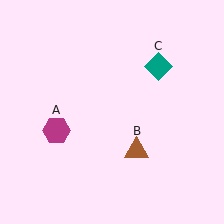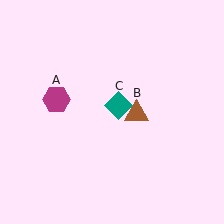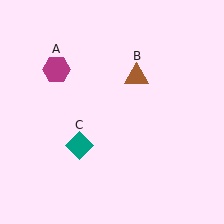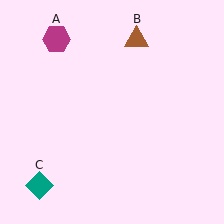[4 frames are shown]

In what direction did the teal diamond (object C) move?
The teal diamond (object C) moved down and to the left.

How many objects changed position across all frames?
3 objects changed position: magenta hexagon (object A), brown triangle (object B), teal diamond (object C).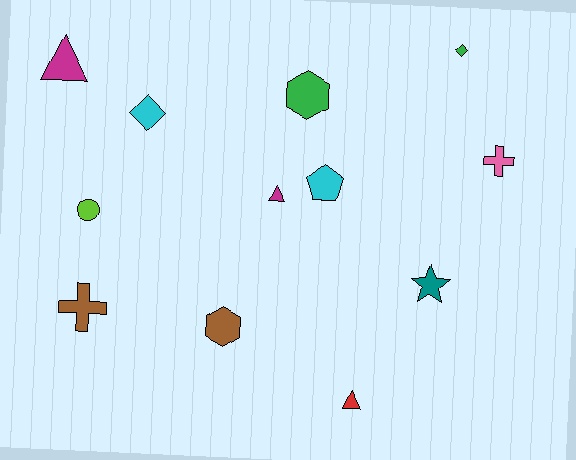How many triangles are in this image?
There are 3 triangles.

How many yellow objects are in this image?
There are no yellow objects.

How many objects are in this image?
There are 12 objects.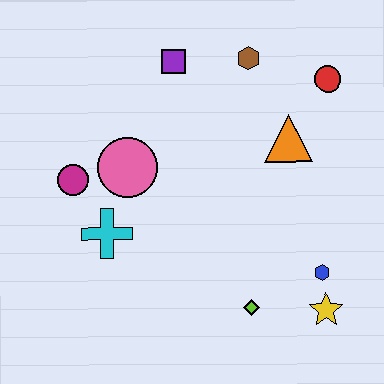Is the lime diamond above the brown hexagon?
No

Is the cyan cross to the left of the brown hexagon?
Yes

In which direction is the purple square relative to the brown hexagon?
The purple square is to the left of the brown hexagon.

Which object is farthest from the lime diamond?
The purple square is farthest from the lime diamond.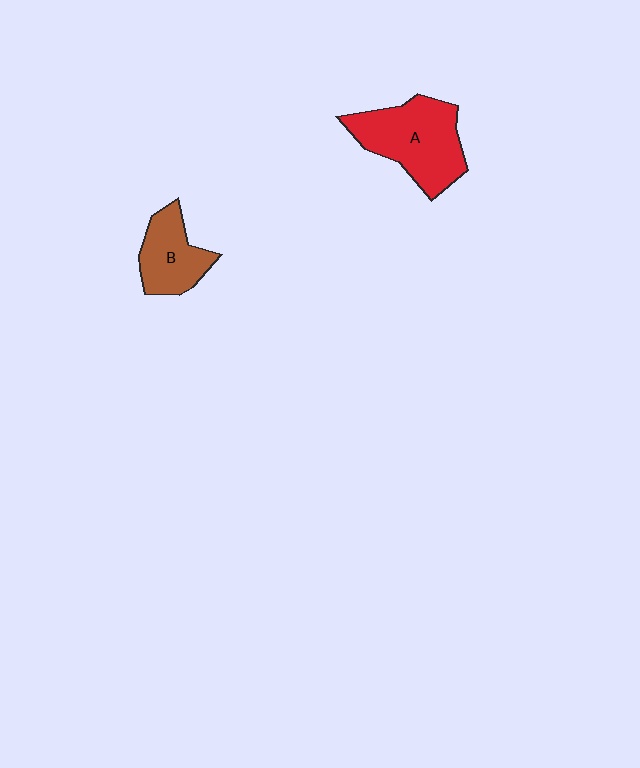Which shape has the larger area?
Shape A (red).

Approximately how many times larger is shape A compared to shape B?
Approximately 1.6 times.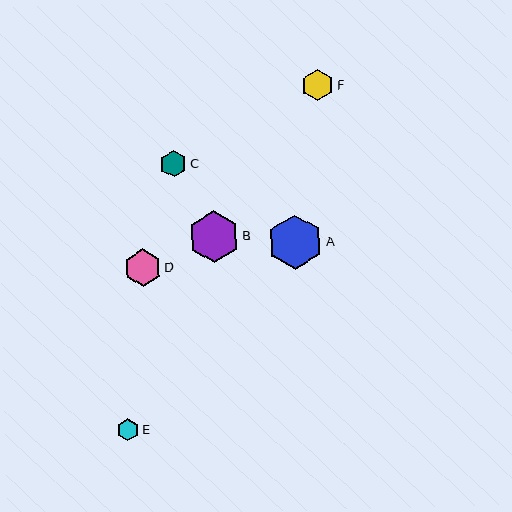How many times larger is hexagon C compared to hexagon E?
Hexagon C is approximately 1.2 times the size of hexagon E.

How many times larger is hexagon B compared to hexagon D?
Hexagon B is approximately 1.4 times the size of hexagon D.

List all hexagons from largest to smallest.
From largest to smallest: A, B, D, F, C, E.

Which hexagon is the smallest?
Hexagon E is the smallest with a size of approximately 22 pixels.